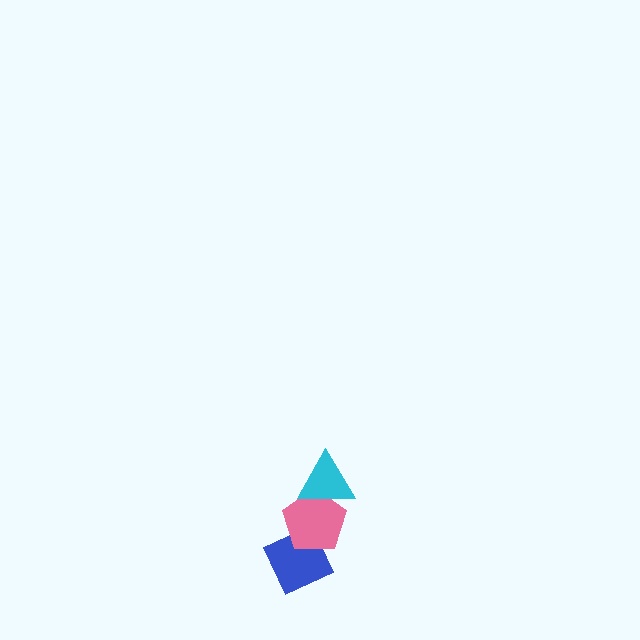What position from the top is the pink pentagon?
The pink pentagon is 2nd from the top.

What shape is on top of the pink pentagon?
The cyan triangle is on top of the pink pentagon.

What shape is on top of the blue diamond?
The pink pentagon is on top of the blue diamond.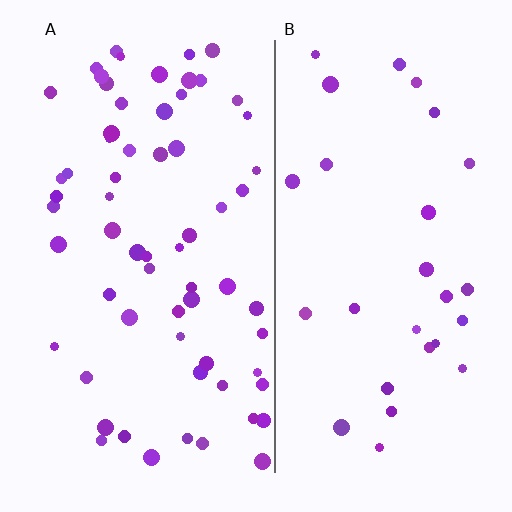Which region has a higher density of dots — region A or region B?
A (the left).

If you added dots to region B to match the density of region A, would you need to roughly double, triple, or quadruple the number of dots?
Approximately double.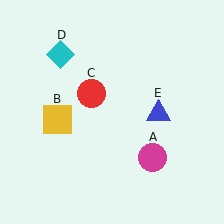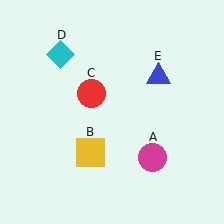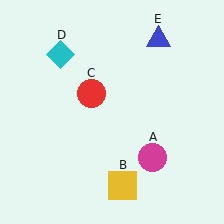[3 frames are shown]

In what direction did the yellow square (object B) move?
The yellow square (object B) moved down and to the right.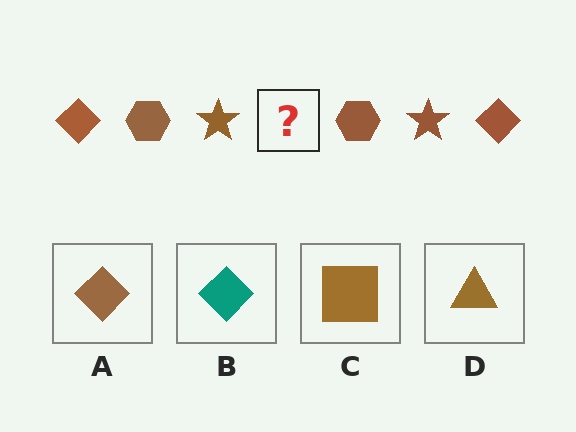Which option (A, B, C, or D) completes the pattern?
A.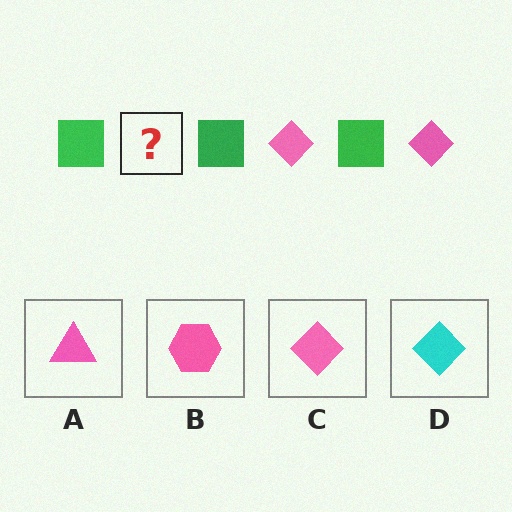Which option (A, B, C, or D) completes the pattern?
C.